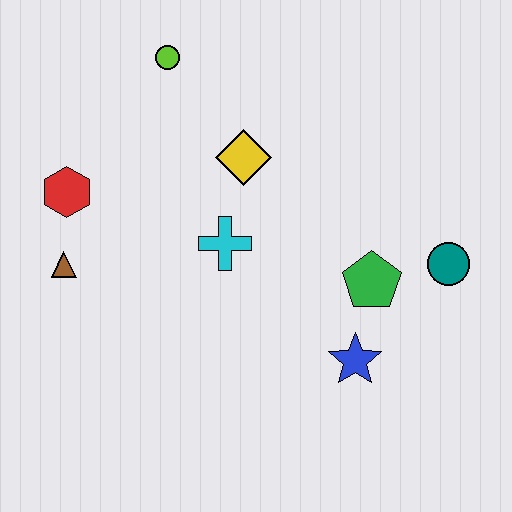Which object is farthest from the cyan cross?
The teal circle is farthest from the cyan cross.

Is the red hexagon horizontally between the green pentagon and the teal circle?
No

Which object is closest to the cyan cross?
The yellow diamond is closest to the cyan cross.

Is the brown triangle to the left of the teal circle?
Yes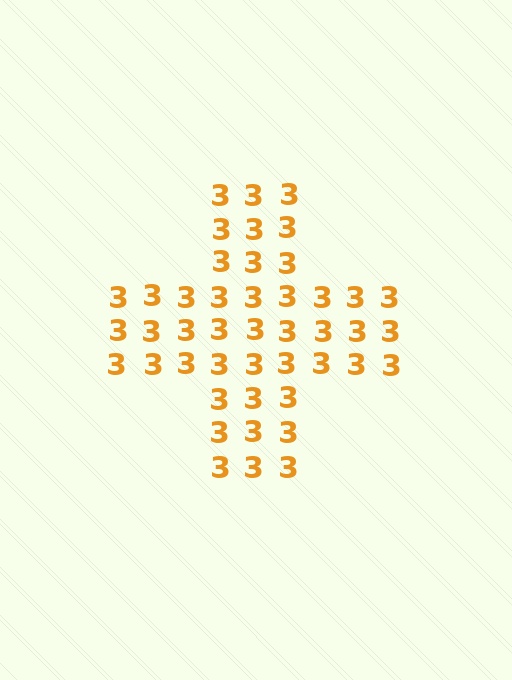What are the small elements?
The small elements are digit 3's.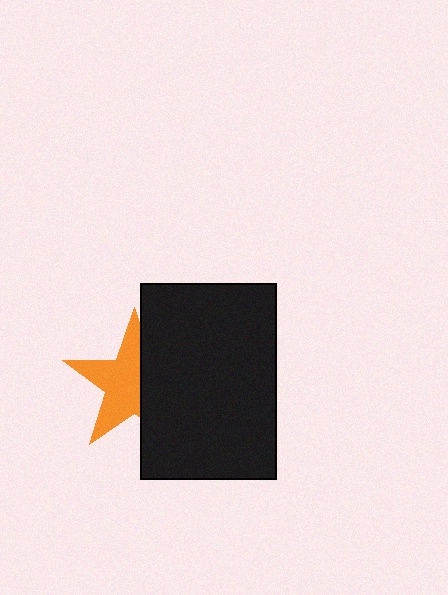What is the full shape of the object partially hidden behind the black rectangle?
The partially hidden object is an orange star.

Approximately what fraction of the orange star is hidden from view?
Roughly 42% of the orange star is hidden behind the black rectangle.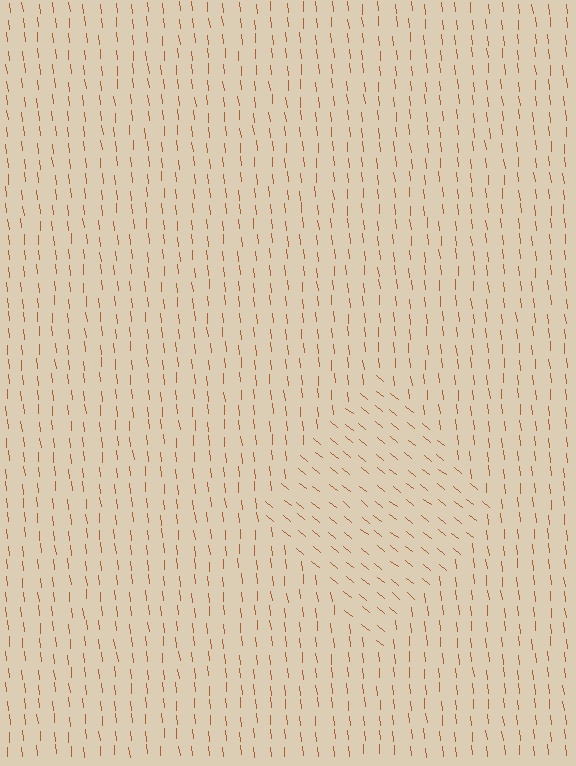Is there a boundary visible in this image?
Yes, there is a texture boundary formed by a change in line orientation.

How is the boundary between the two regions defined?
The boundary is defined purely by a change in line orientation (approximately 45 degrees difference). All lines are the same color and thickness.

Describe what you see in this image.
The image is filled with small brown line segments. A diamond region in the image has lines oriented differently from the surrounding lines, creating a visible texture boundary.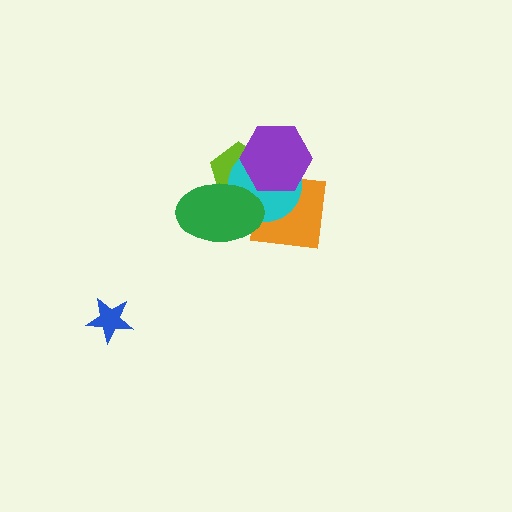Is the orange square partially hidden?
Yes, it is partially covered by another shape.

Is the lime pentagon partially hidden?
Yes, it is partially covered by another shape.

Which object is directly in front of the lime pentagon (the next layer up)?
The cyan circle is directly in front of the lime pentagon.